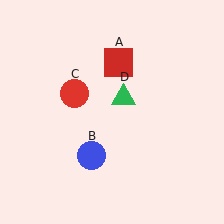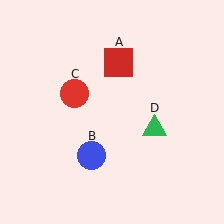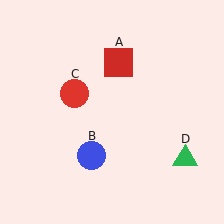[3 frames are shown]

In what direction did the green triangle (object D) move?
The green triangle (object D) moved down and to the right.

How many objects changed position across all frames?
1 object changed position: green triangle (object D).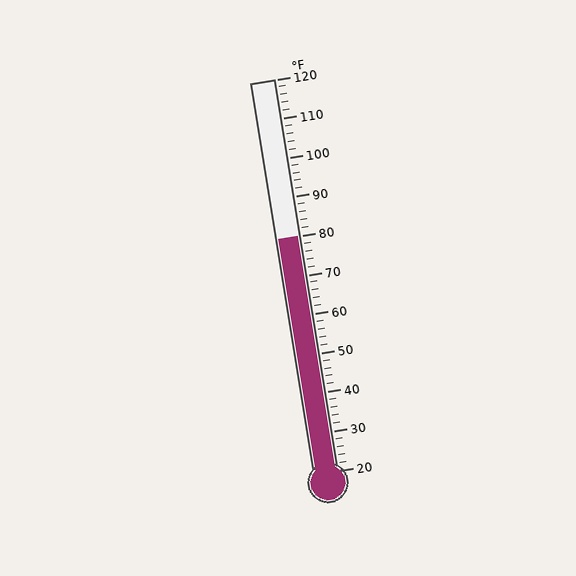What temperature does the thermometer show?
The thermometer shows approximately 80°F.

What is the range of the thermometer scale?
The thermometer scale ranges from 20°F to 120°F.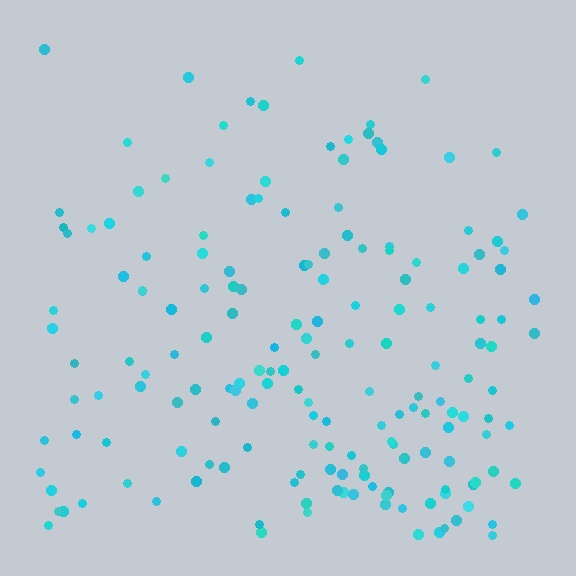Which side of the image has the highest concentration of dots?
The bottom.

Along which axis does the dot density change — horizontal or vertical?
Vertical.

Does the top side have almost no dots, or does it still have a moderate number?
Still a moderate number, just noticeably fewer than the bottom.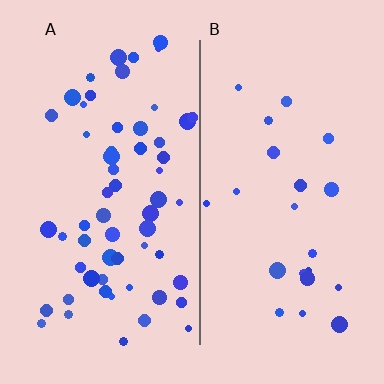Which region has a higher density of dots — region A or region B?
A (the left).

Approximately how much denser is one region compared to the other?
Approximately 2.7× — region A over region B.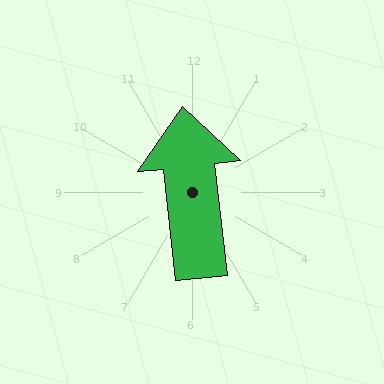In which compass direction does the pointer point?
North.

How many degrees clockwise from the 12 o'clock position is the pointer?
Approximately 354 degrees.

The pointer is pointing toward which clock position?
Roughly 12 o'clock.